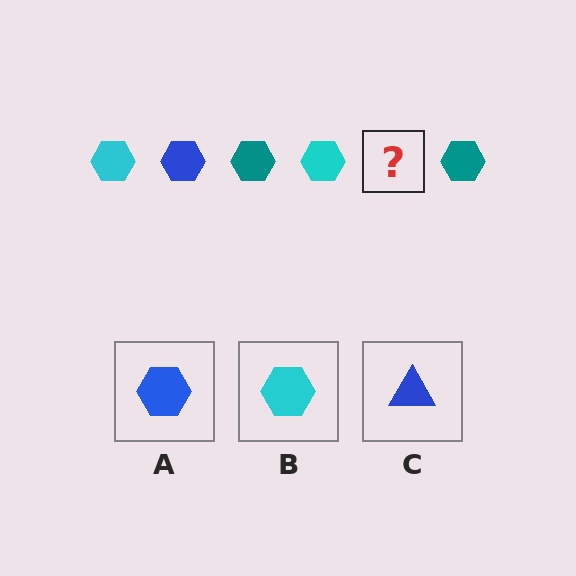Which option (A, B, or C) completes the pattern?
A.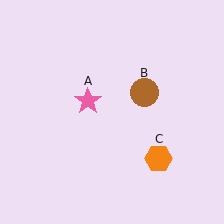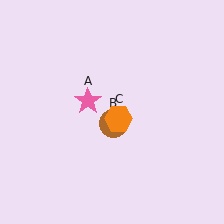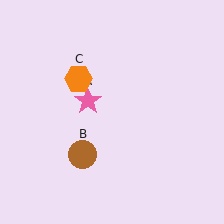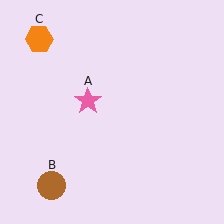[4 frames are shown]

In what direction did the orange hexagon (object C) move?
The orange hexagon (object C) moved up and to the left.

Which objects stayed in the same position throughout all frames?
Pink star (object A) remained stationary.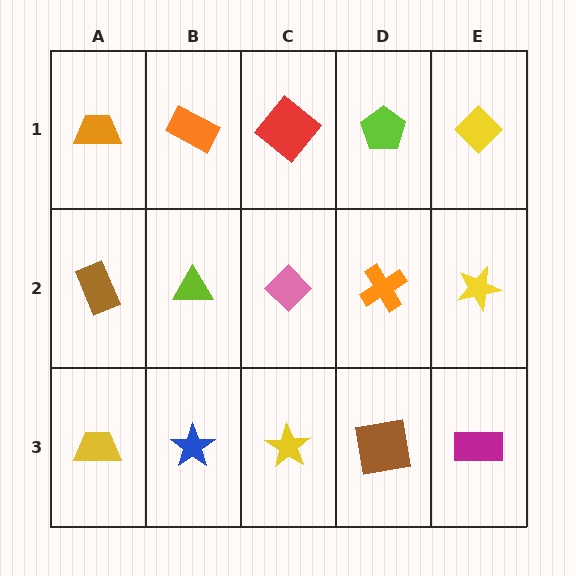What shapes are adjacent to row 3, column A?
A brown rectangle (row 2, column A), a blue star (row 3, column B).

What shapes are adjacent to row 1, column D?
An orange cross (row 2, column D), a red diamond (row 1, column C), a yellow diamond (row 1, column E).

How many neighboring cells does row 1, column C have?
3.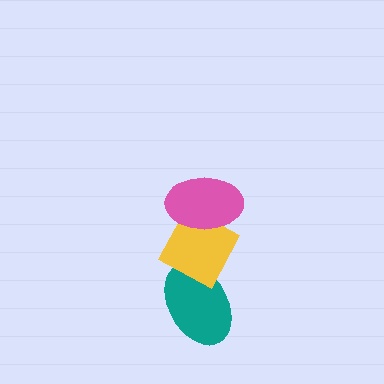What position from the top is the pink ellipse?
The pink ellipse is 1st from the top.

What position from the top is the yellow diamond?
The yellow diamond is 2nd from the top.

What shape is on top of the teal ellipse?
The yellow diamond is on top of the teal ellipse.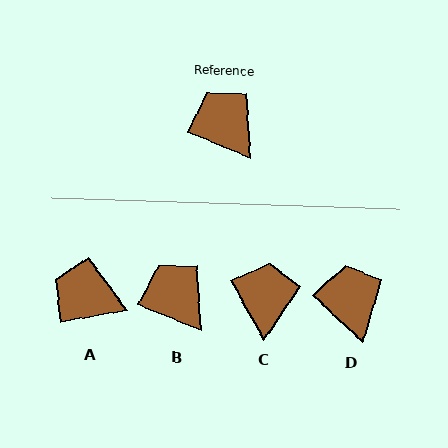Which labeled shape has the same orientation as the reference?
B.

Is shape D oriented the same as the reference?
No, it is off by about 21 degrees.